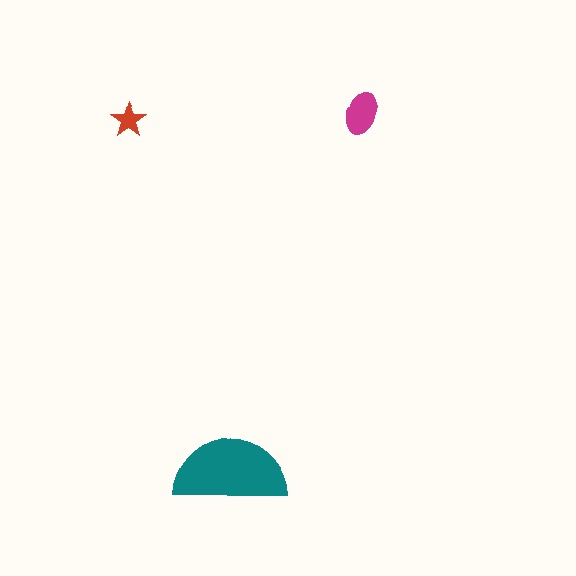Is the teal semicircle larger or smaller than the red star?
Larger.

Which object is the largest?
The teal semicircle.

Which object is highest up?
The magenta ellipse is topmost.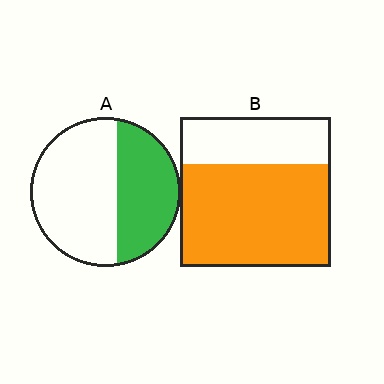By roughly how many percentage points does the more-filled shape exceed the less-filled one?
By roughly 30 percentage points (B over A).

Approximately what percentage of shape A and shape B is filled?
A is approximately 40% and B is approximately 70%.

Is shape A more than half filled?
No.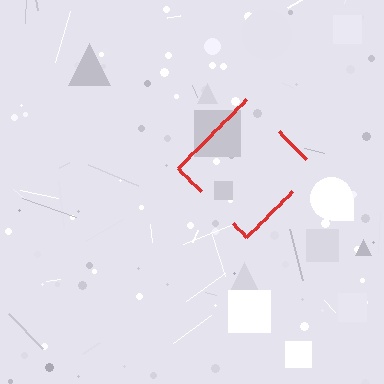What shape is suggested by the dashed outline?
The dashed outline suggests a diamond.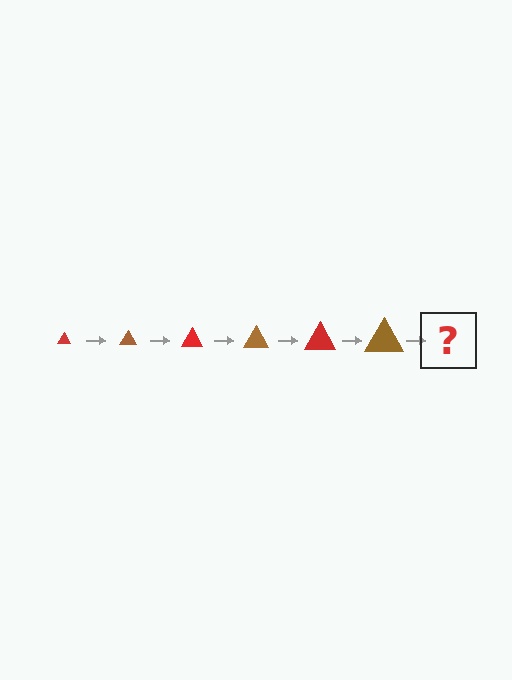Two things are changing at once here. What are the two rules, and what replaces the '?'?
The two rules are that the triangle grows larger each step and the color cycles through red and brown. The '?' should be a red triangle, larger than the previous one.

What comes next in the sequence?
The next element should be a red triangle, larger than the previous one.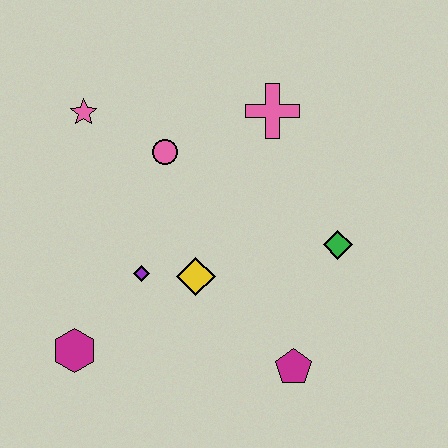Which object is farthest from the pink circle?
The magenta pentagon is farthest from the pink circle.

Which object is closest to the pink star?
The pink circle is closest to the pink star.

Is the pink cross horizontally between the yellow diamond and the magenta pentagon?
Yes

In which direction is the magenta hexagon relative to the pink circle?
The magenta hexagon is below the pink circle.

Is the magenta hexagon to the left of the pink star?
Yes